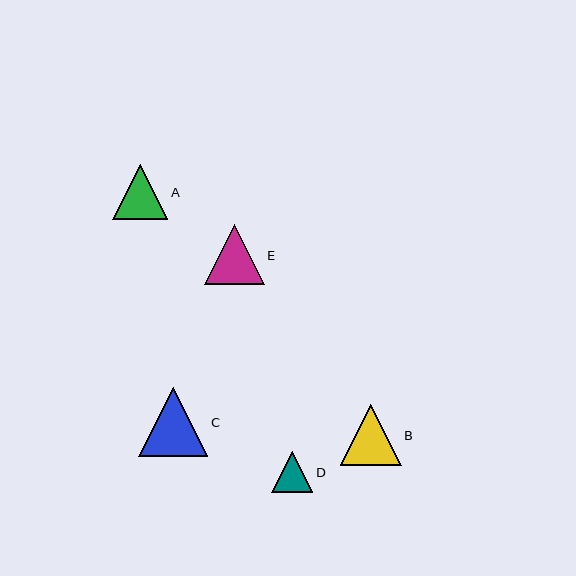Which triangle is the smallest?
Triangle D is the smallest with a size of approximately 41 pixels.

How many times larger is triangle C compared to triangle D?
Triangle C is approximately 1.7 times the size of triangle D.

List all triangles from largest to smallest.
From largest to smallest: C, B, E, A, D.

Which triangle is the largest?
Triangle C is the largest with a size of approximately 70 pixels.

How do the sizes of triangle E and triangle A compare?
Triangle E and triangle A are approximately the same size.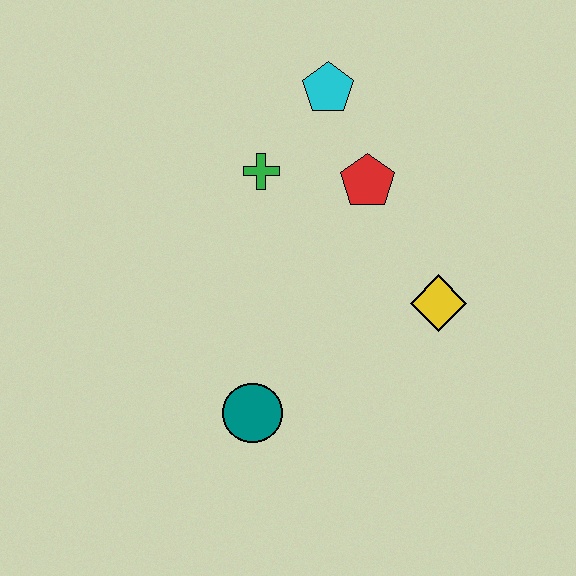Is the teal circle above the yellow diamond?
No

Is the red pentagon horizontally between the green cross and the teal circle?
No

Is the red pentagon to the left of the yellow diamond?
Yes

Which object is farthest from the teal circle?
The cyan pentagon is farthest from the teal circle.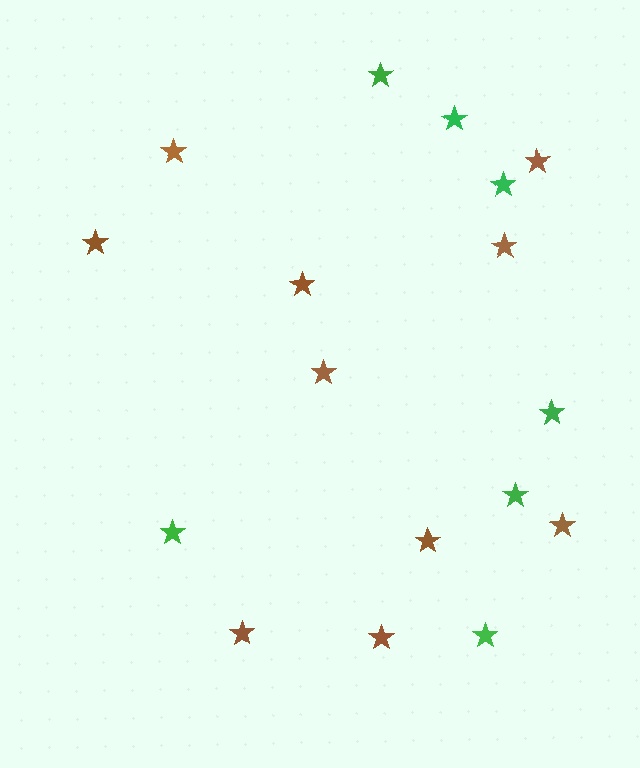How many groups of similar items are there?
There are 2 groups: one group of brown stars (10) and one group of green stars (7).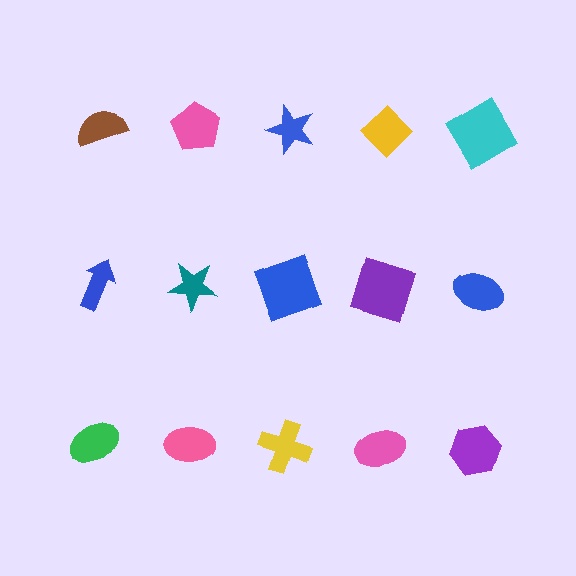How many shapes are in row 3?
5 shapes.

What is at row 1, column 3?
A blue star.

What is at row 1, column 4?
A yellow diamond.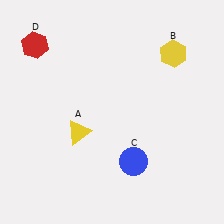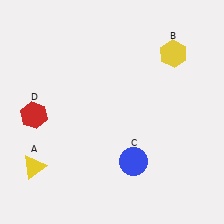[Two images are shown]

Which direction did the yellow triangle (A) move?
The yellow triangle (A) moved left.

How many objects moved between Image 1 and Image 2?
2 objects moved between the two images.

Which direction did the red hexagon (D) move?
The red hexagon (D) moved down.